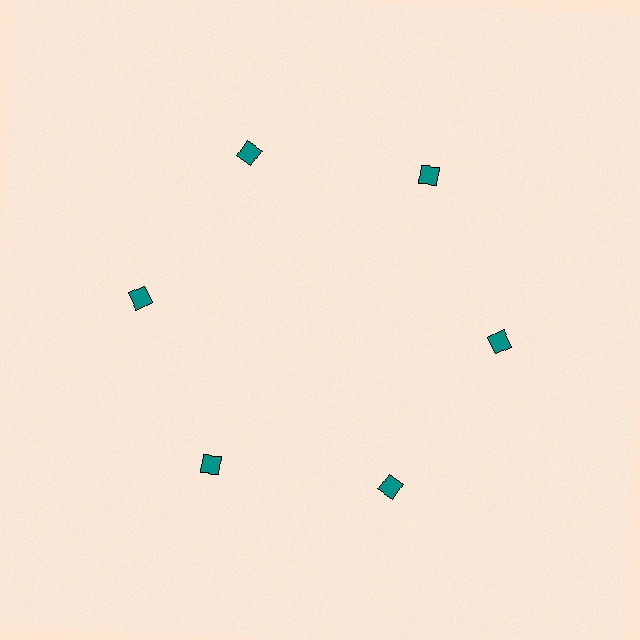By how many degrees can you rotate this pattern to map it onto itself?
The pattern maps onto itself every 60 degrees of rotation.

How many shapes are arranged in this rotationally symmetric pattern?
There are 6 shapes, arranged in 6 groups of 1.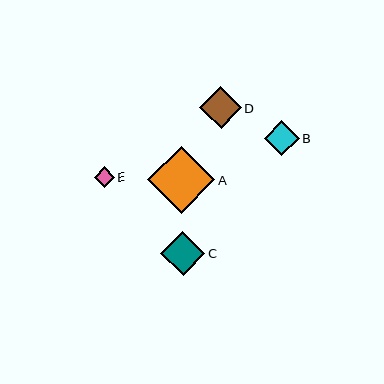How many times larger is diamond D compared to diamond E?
Diamond D is approximately 2.1 times the size of diamond E.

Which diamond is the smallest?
Diamond E is the smallest with a size of approximately 20 pixels.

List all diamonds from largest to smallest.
From largest to smallest: A, C, D, B, E.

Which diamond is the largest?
Diamond A is the largest with a size of approximately 67 pixels.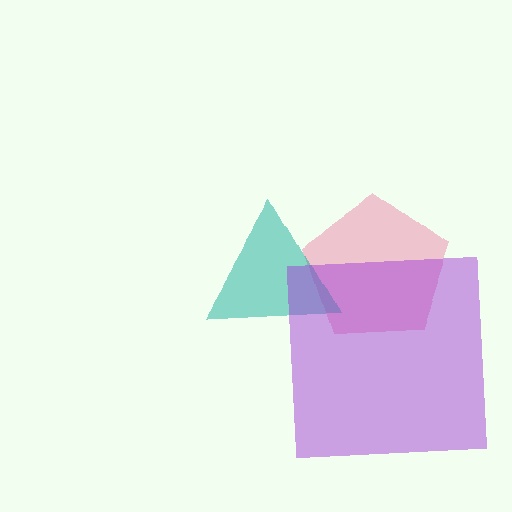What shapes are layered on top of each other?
The layered shapes are: a pink pentagon, a teal triangle, a purple square.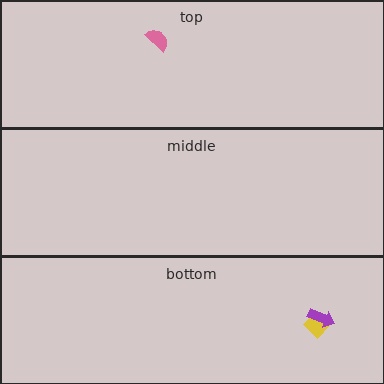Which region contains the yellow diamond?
The bottom region.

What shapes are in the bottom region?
The yellow diamond, the purple arrow.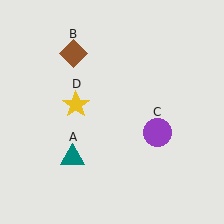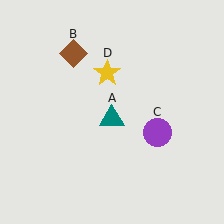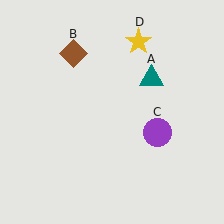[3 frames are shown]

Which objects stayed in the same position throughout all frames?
Brown diamond (object B) and purple circle (object C) remained stationary.